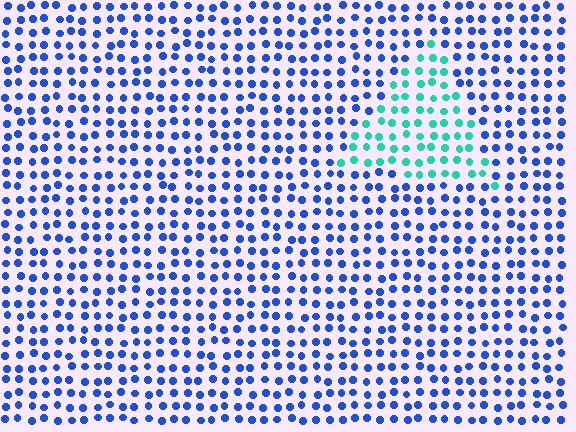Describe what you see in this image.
The image is filled with small blue elements in a uniform arrangement. A triangle-shaped region is visible where the elements are tinted to a slightly different hue, forming a subtle color boundary.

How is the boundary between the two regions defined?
The boundary is defined purely by a slight shift in hue (about 59 degrees). Spacing, size, and orientation are identical on both sides.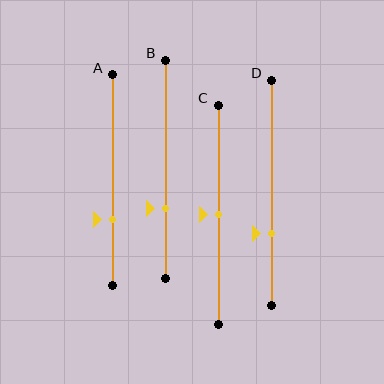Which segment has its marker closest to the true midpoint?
Segment C has its marker closest to the true midpoint.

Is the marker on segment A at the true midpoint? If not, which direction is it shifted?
No, the marker on segment A is shifted downward by about 19% of the segment length.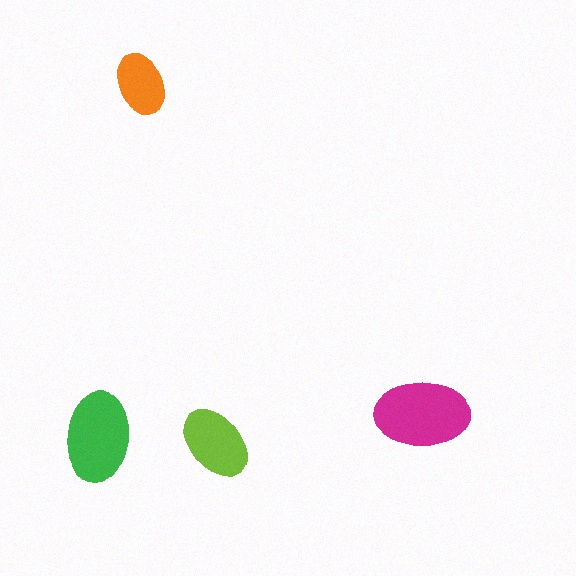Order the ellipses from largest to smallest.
the magenta one, the green one, the lime one, the orange one.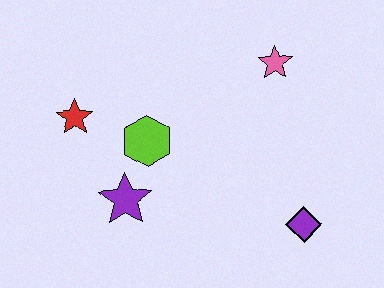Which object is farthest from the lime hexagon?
The purple diamond is farthest from the lime hexagon.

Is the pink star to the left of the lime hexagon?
No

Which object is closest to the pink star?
The lime hexagon is closest to the pink star.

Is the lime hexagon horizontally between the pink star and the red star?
Yes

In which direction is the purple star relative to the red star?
The purple star is below the red star.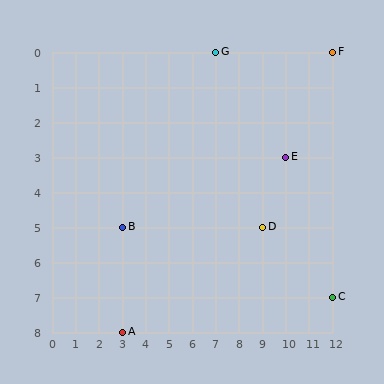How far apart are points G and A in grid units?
Points G and A are 4 columns and 8 rows apart (about 8.9 grid units diagonally).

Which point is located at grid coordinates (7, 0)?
Point G is at (7, 0).